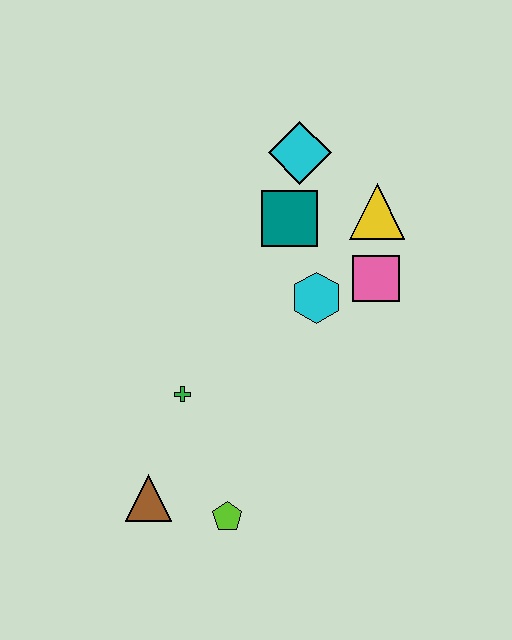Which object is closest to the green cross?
The brown triangle is closest to the green cross.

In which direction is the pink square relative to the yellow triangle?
The pink square is below the yellow triangle.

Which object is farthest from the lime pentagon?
The cyan diamond is farthest from the lime pentagon.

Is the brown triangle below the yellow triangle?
Yes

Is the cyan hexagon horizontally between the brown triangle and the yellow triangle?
Yes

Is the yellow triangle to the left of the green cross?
No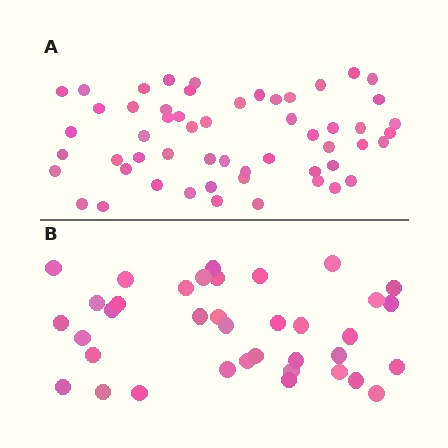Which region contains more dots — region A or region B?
Region A (the top region) has more dots.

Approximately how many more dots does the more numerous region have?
Region A has approximately 20 more dots than region B.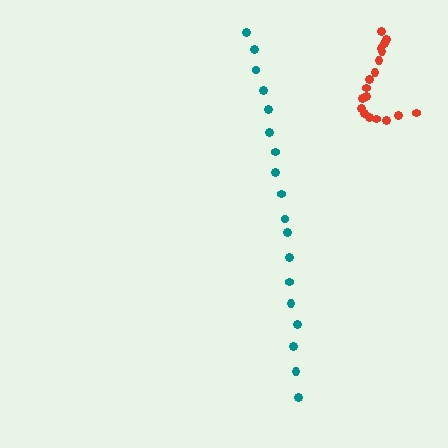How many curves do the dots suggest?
There are 2 distinct paths.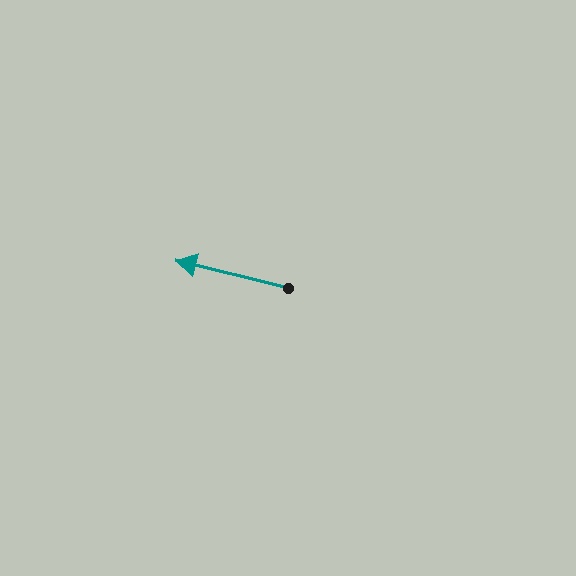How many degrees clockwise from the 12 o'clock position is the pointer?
Approximately 284 degrees.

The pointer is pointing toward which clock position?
Roughly 9 o'clock.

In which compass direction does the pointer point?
West.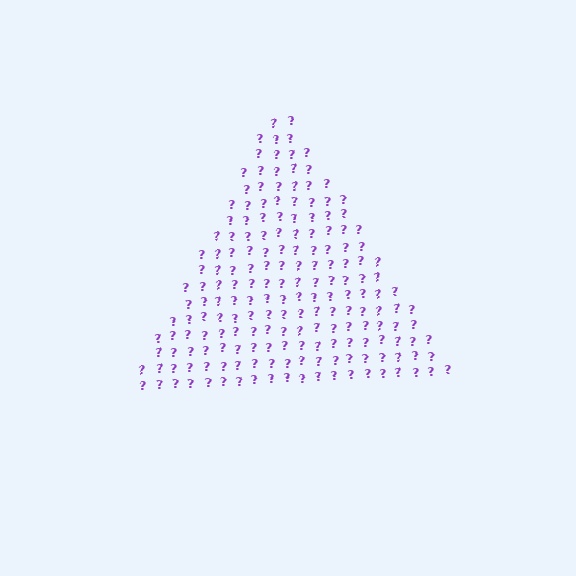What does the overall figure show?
The overall figure shows a triangle.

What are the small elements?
The small elements are question marks.